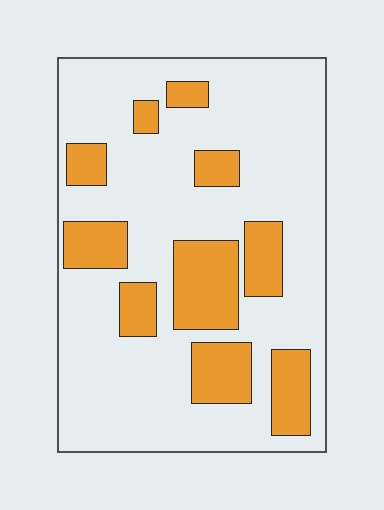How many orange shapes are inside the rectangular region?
10.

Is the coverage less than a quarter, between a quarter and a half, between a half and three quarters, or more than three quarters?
Between a quarter and a half.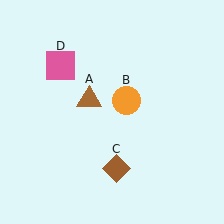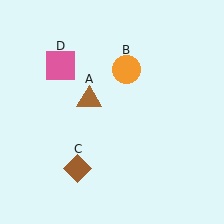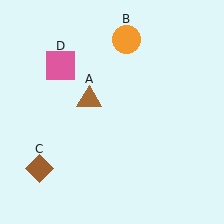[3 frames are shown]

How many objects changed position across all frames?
2 objects changed position: orange circle (object B), brown diamond (object C).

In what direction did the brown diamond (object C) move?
The brown diamond (object C) moved left.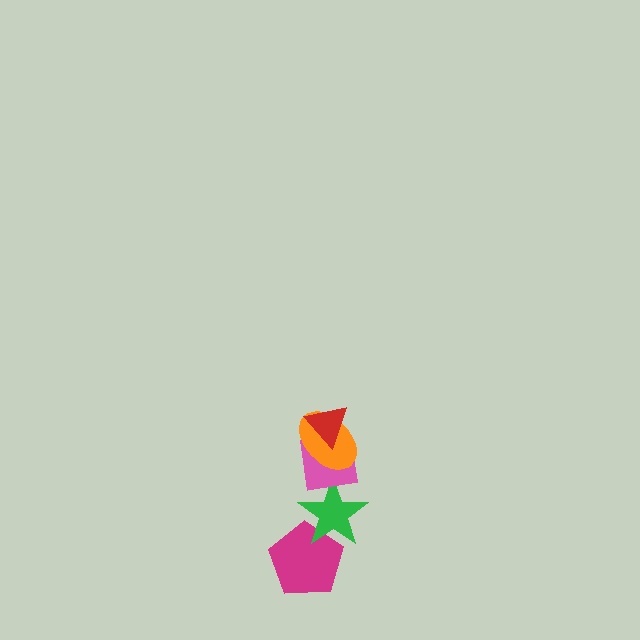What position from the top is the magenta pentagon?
The magenta pentagon is 5th from the top.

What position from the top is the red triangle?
The red triangle is 1st from the top.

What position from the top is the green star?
The green star is 4th from the top.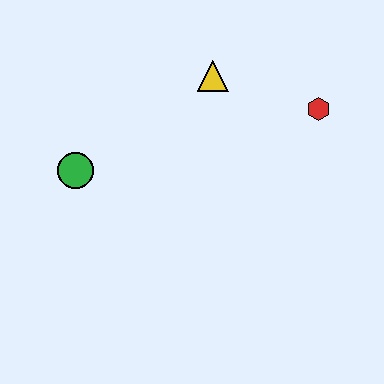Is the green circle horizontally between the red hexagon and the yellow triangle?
No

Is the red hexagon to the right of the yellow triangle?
Yes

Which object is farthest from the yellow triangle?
The green circle is farthest from the yellow triangle.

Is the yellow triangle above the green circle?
Yes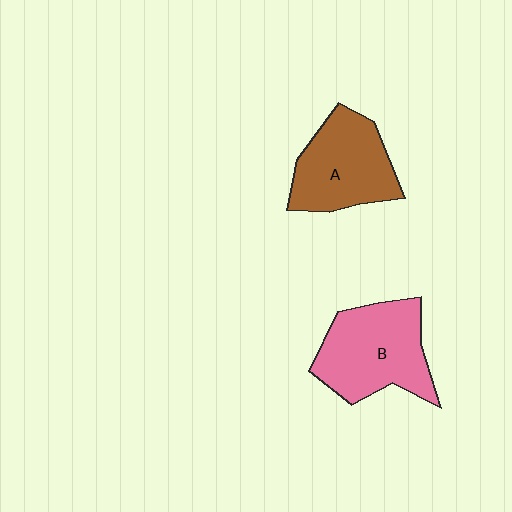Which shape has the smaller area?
Shape A (brown).